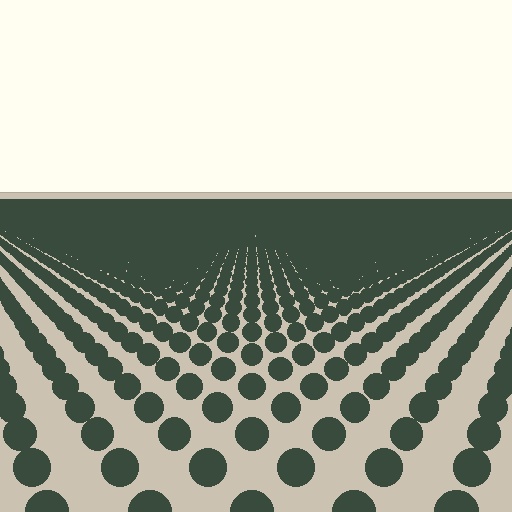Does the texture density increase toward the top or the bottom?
Density increases toward the top.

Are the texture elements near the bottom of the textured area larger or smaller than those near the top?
Larger. Near the bottom, elements are closer to the viewer and appear at a bigger on-screen size.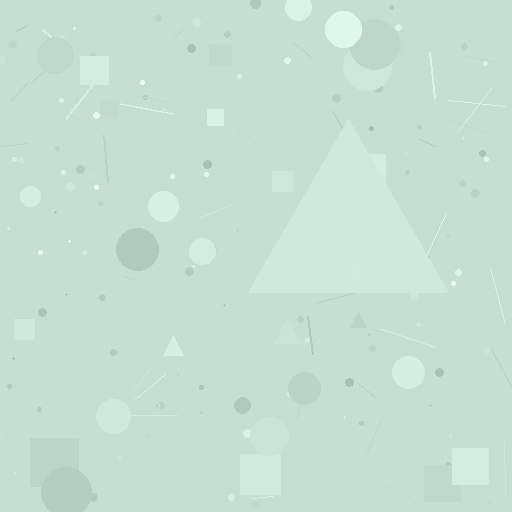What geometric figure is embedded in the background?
A triangle is embedded in the background.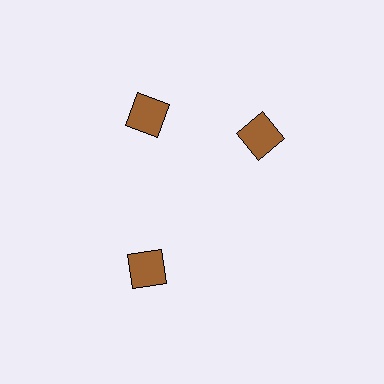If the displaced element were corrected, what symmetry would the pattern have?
It would have 3-fold rotational symmetry — the pattern would map onto itself every 120 degrees.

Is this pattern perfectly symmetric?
No. The 3 brown squares are arranged in a ring, but one element near the 3 o'clock position is rotated out of alignment along the ring, breaking the 3-fold rotational symmetry.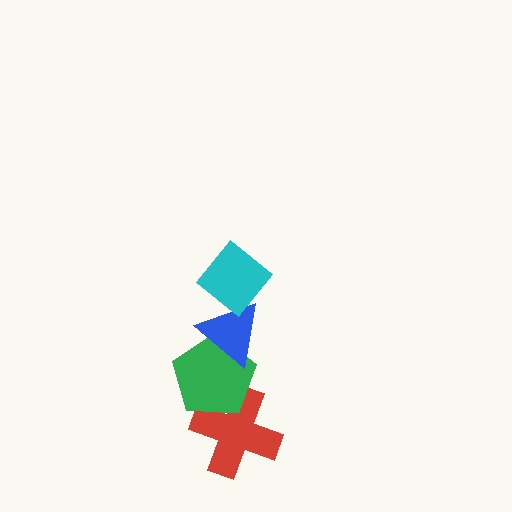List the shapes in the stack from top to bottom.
From top to bottom: the cyan diamond, the blue triangle, the green pentagon, the red cross.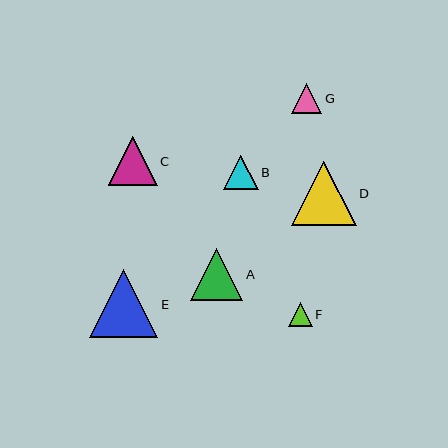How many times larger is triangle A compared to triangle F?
Triangle A is approximately 2.2 times the size of triangle F.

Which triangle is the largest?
Triangle E is the largest with a size of approximately 68 pixels.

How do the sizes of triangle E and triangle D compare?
Triangle E and triangle D are approximately the same size.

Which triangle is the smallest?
Triangle F is the smallest with a size of approximately 24 pixels.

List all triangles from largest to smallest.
From largest to smallest: E, D, A, C, B, G, F.